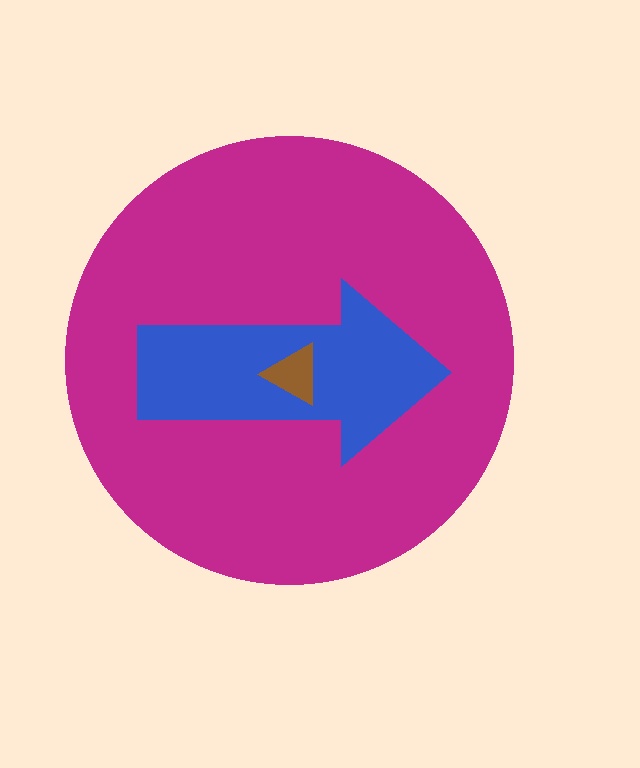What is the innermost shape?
The brown triangle.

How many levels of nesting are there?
3.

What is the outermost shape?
The magenta circle.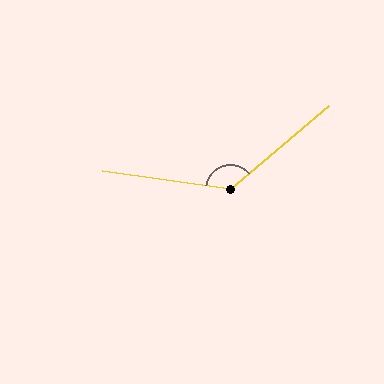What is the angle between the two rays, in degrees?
Approximately 132 degrees.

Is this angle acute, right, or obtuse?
It is obtuse.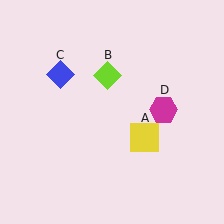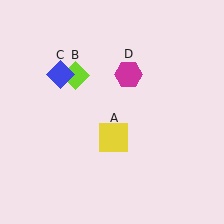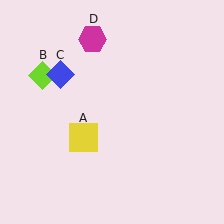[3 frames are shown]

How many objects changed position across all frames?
3 objects changed position: yellow square (object A), lime diamond (object B), magenta hexagon (object D).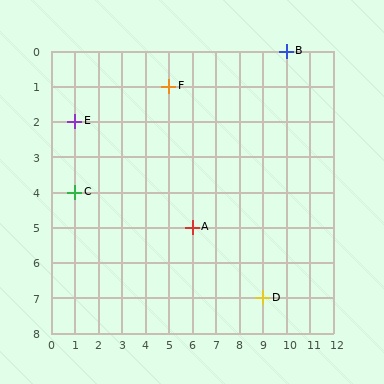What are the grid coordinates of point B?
Point B is at grid coordinates (10, 0).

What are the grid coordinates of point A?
Point A is at grid coordinates (6, 5).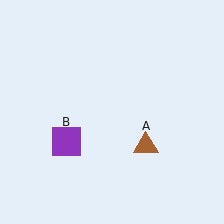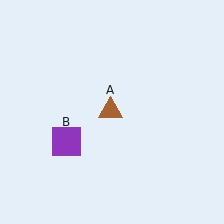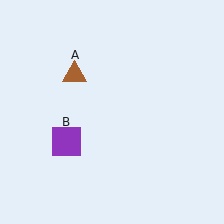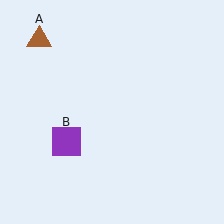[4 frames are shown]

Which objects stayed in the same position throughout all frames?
Purple square (object B) remained stationary.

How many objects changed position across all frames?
1 object changed position: brown triangle (object A).